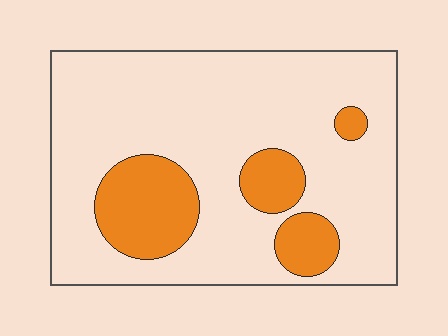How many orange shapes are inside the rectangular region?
4.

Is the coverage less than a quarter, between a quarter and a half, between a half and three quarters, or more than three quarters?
Less than a quarter.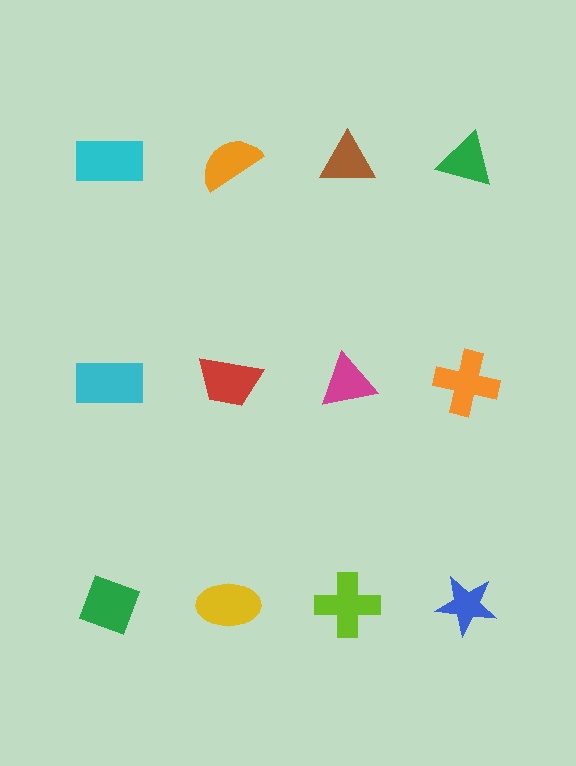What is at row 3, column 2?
A yellow ellipse.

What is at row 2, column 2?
A red trapezoid.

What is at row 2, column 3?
A magenta triangle.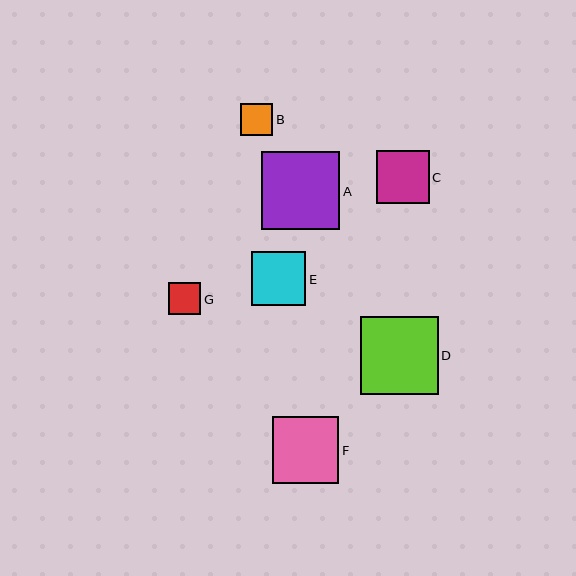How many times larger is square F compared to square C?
Square F is approximately 1.2 times the size of square C.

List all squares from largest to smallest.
From largest to smallest: A, D, F, E, C, G, B.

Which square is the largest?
Square A is the largest with a size of approximately 78 pixels.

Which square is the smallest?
Square B is the smallest with a size of approximately 32 pixels.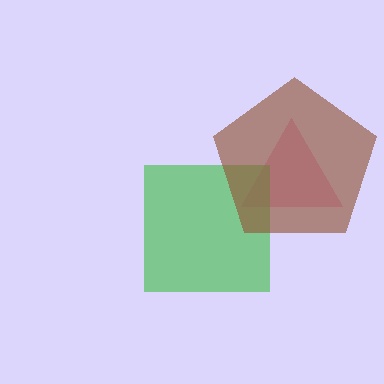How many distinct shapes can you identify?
There are 3 distinct shapes: a pink triangle, a green square, a brown pentagon.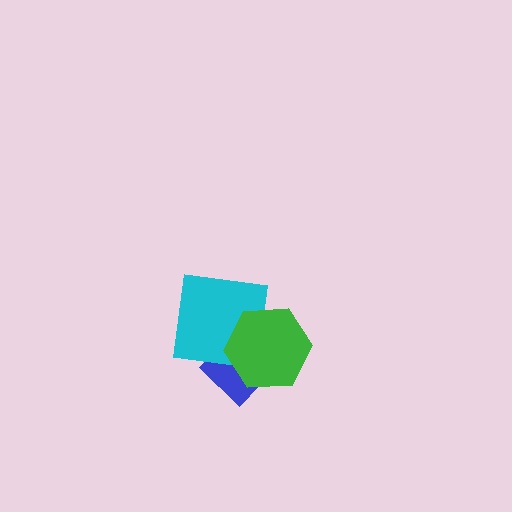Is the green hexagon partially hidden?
No, no other shape covers it.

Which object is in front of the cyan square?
The green hexagon is in front of the cyan square.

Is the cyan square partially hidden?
Yes, it is partially covered by another shape.